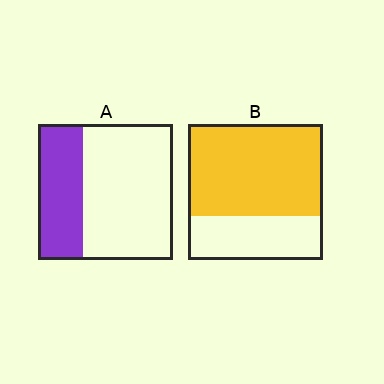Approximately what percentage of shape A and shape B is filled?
A is approximately 35% and B is approximately 70%.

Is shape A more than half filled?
No.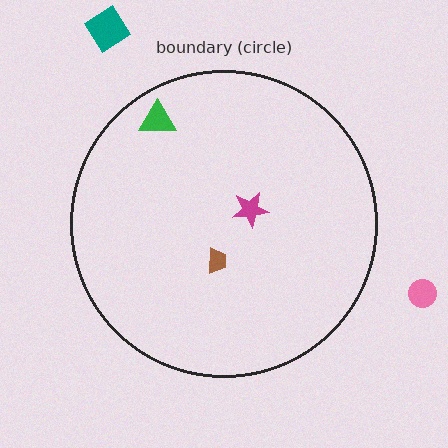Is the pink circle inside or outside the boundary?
Outside.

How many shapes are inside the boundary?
3 inside, 2 outside.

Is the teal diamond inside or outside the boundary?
Outside.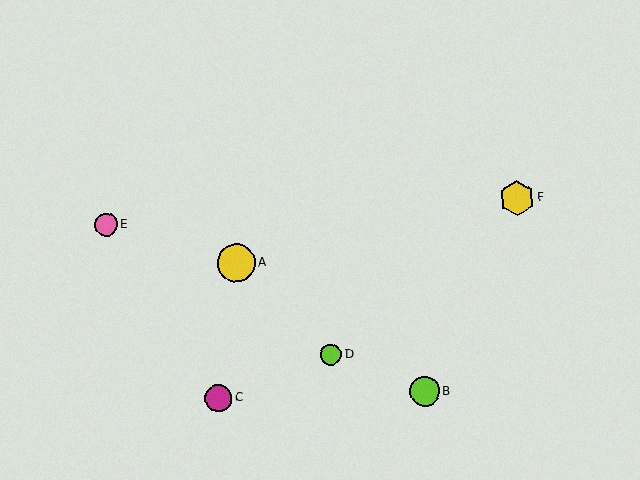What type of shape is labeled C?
Shape C is a magenta circle.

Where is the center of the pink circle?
The center of the pink circle is at (106, 225).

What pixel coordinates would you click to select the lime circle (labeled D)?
Click at (331, 354) to select the lime circle D.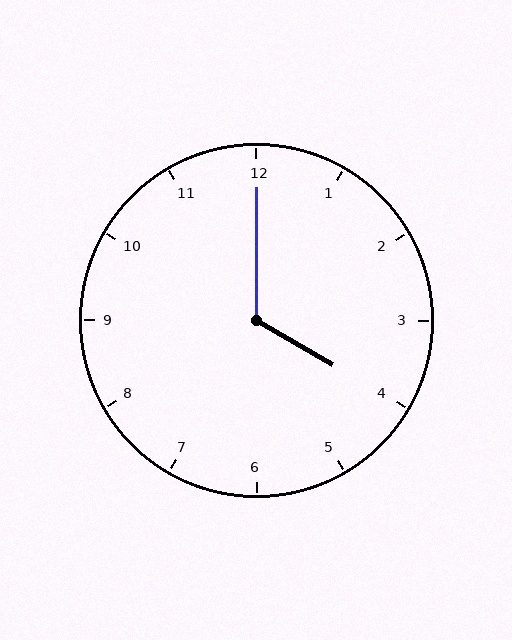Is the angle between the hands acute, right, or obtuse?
It is obtuse.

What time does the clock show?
4:00.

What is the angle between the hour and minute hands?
Approximately 120 degrees.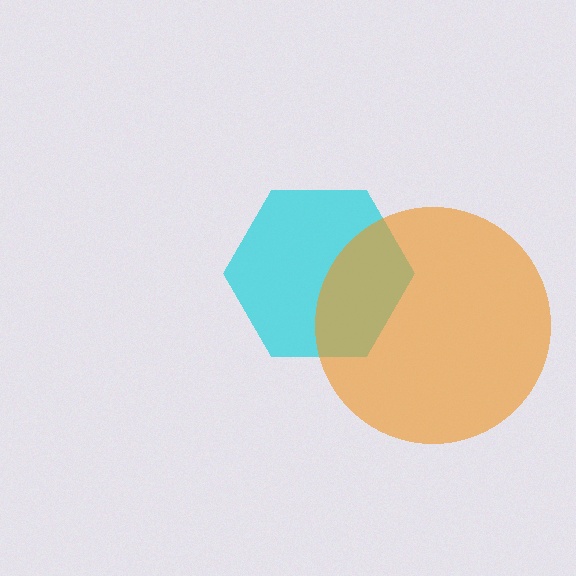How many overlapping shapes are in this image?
There are 2 overlapping shapes in the image.